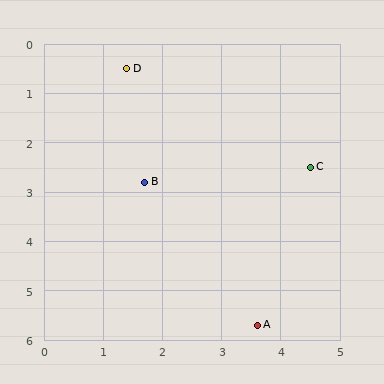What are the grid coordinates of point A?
Point A is at approximately (3.6, 5.7).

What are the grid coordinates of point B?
Point B is at approximately (1.7, 2.8).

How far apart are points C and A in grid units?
Points C and A are about 3.3 grid units apart.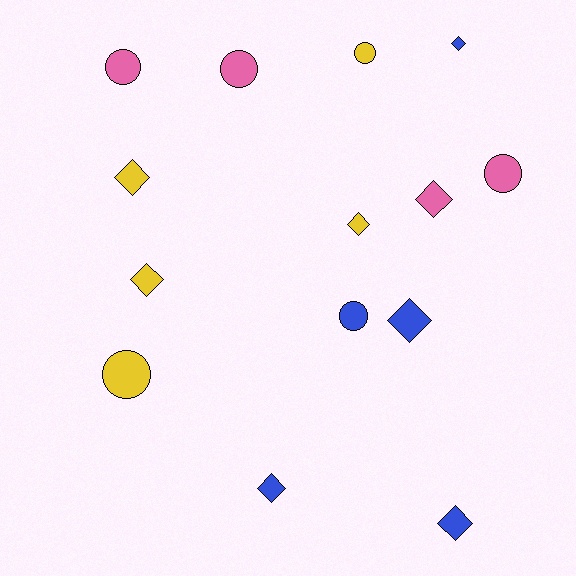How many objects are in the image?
There are 14 objects.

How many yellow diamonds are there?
There are 3 yellow diamonds.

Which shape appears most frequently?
Diamond, with 8 objects.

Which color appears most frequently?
Yellow, with 5 objects.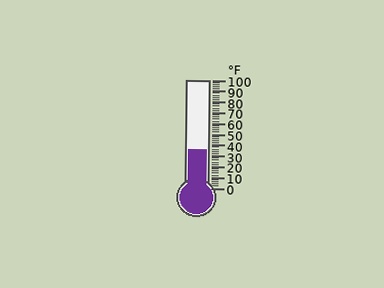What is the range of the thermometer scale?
The thermometer scale ranges from 0°F to 100°F.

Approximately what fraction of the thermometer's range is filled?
The thermometer is filled to approximately 35% of its range.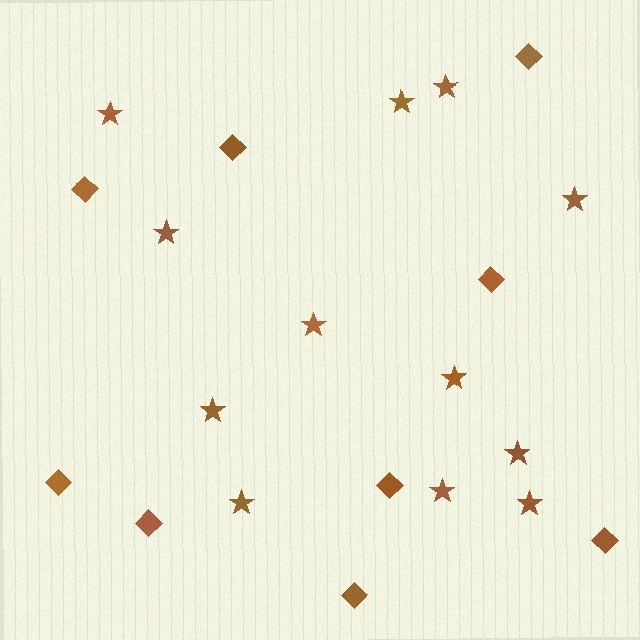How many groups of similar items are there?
There are 2 groups: one group of stars (12) and one group of diamonds (9).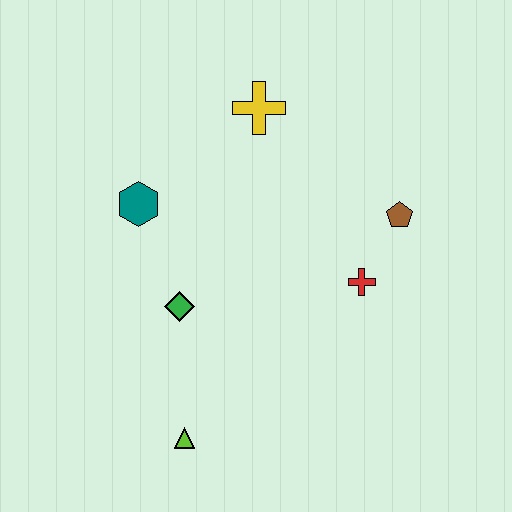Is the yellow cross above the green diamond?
Yes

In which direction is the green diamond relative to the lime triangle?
The green diamond is above the lime triangle.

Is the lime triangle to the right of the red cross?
No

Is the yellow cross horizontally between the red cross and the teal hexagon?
Yes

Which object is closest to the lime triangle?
The green diamond is closest to the lime triangle.